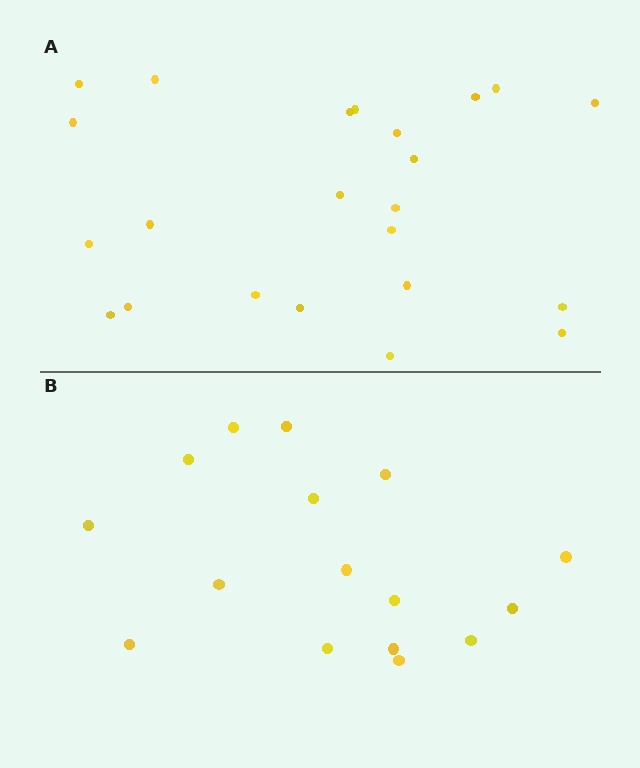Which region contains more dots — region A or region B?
Region A (the top region) has more dots.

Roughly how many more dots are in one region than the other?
Region A has roughly 8 or so more dots than region B.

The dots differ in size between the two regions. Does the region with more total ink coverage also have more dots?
No. Region B has more total ink coverage because its dots are larger, but region A actually contains more individual dots. Total area can be misleading — the number of items is what matters here.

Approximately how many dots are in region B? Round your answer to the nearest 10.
About 20 dots. (The exact count is 16, which rounds to 20.)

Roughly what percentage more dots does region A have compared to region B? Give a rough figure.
About 45% more.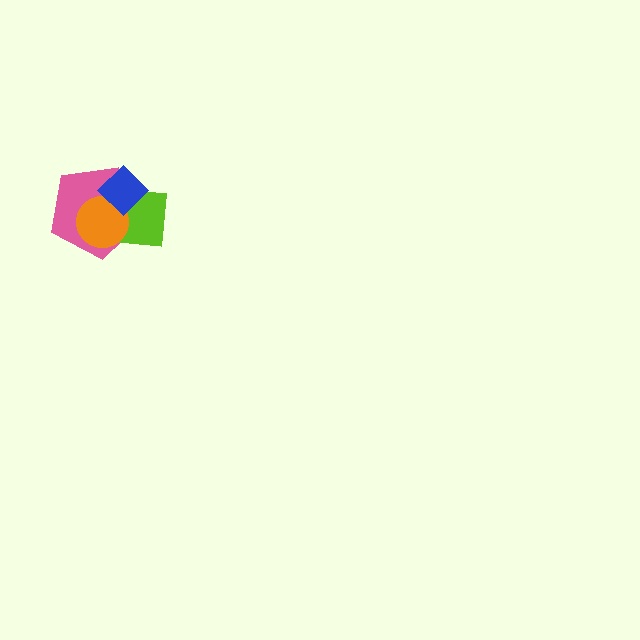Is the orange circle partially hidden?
Yes, it is partially covered by another shape.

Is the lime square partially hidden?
Yes, it is partially covered by another shape.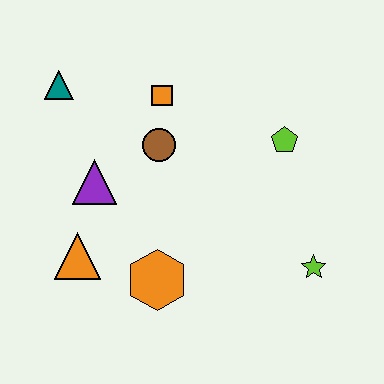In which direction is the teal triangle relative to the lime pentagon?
The teal triangle is to the left of the lime pentagon.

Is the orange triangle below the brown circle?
Yes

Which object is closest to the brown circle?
The orange square is closest to the brown circle.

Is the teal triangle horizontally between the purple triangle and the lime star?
No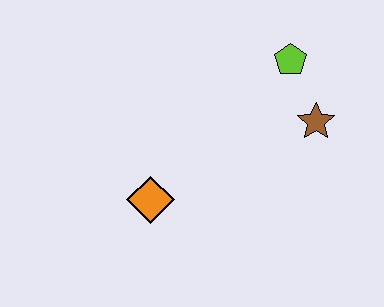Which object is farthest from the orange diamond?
The lime pentagon is farthest from the orange diamond.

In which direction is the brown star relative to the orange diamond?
The brown star is to the right of the orange diamond.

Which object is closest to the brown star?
The lime pentagon is closest to the brown star.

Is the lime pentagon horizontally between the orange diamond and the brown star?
Yes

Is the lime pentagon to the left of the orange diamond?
No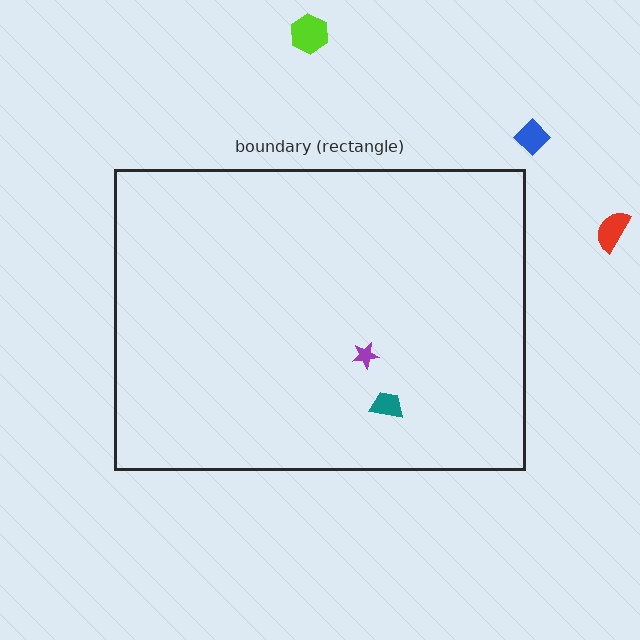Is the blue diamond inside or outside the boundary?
Outside.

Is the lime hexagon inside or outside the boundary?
Outside.